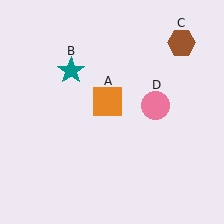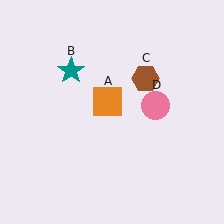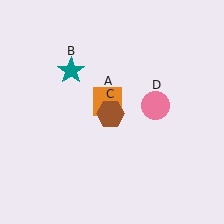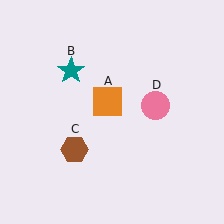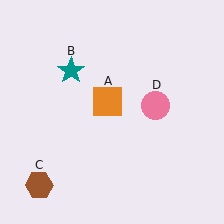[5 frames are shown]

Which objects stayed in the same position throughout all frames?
Orange square (object A) and teal star (object B) and pink circle (object D) remained stationary.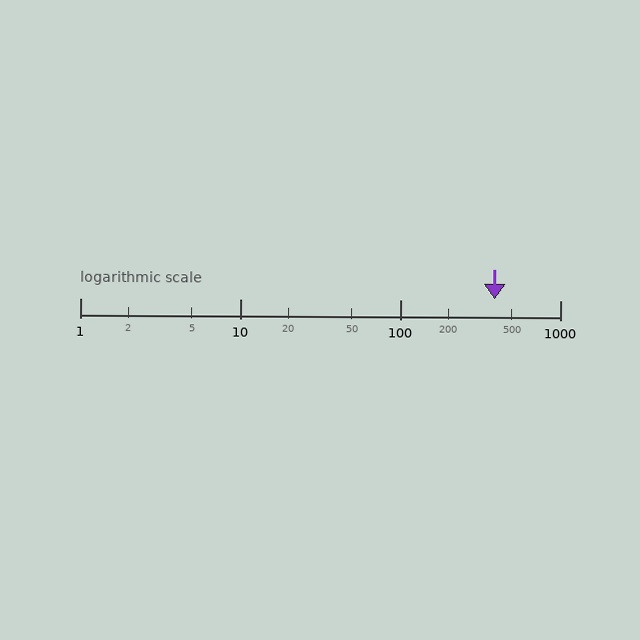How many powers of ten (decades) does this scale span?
The scale spans 3 decades, from 1 to 1000.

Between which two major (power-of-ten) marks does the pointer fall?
The pointer is between 100 and 1000.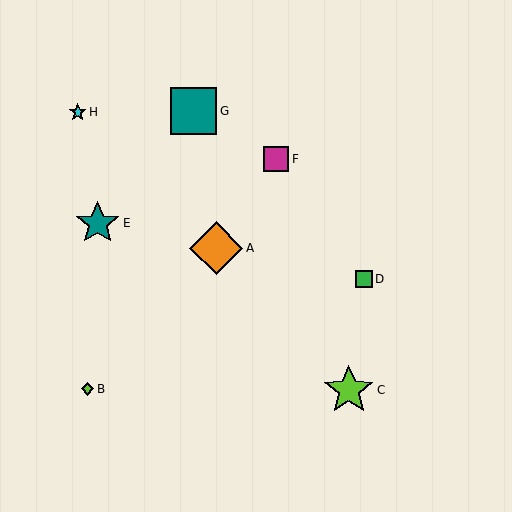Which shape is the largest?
The orange diamond (labeled A) is the largest.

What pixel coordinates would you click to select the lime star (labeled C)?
Click at (349, 390) to select the lime star C.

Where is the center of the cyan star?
The center of the cyan star is at (78, 112).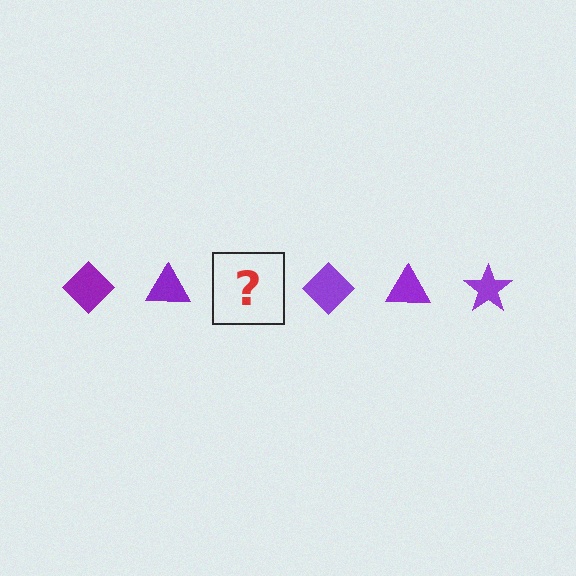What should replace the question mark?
The question mark should be replaced with a purple star.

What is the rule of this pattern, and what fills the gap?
The rule is that the pattern cycles through diamond, triangle, star shapes in purple. The gap should be filled with a purple star.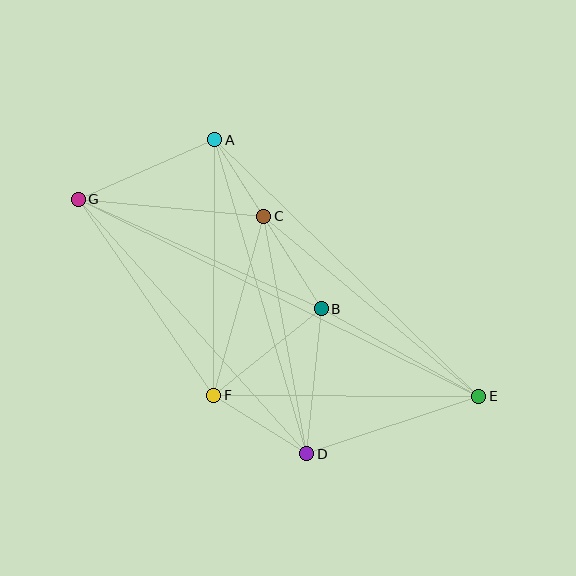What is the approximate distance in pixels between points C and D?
The distance between C and D is approximately 242 pixels.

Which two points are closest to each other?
Points A and C are closest to each other.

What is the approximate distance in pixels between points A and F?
The distance between A and F is approximately 255 pixels.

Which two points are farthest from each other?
Points E and G are farthest from each other.